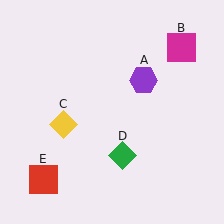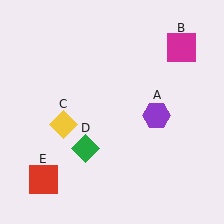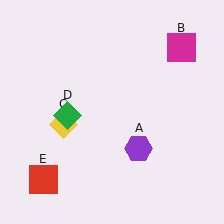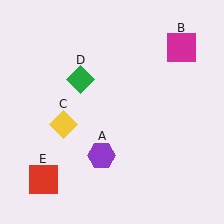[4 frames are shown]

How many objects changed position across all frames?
2 objects changed position: purple hexagon (object A), green diamond (object D).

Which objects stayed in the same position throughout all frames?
Magenta square (object B) and yellow diamond (object C) and red square (object E) remained stationary.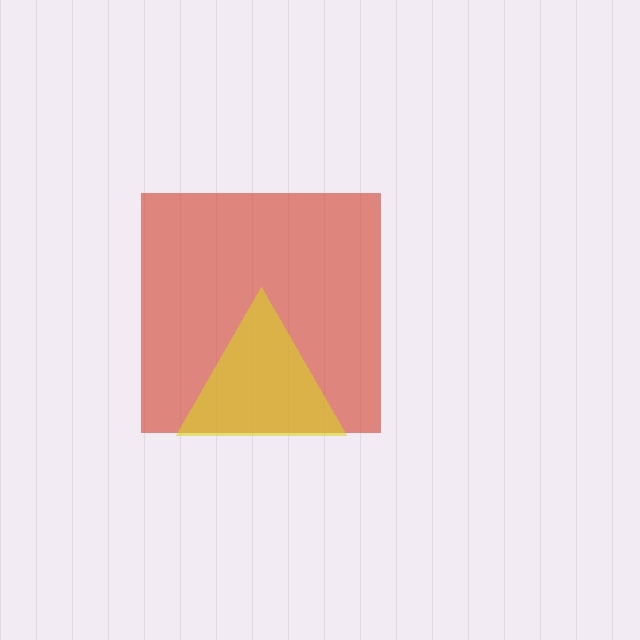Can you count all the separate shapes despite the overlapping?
Yes, there are 2 separate shapes.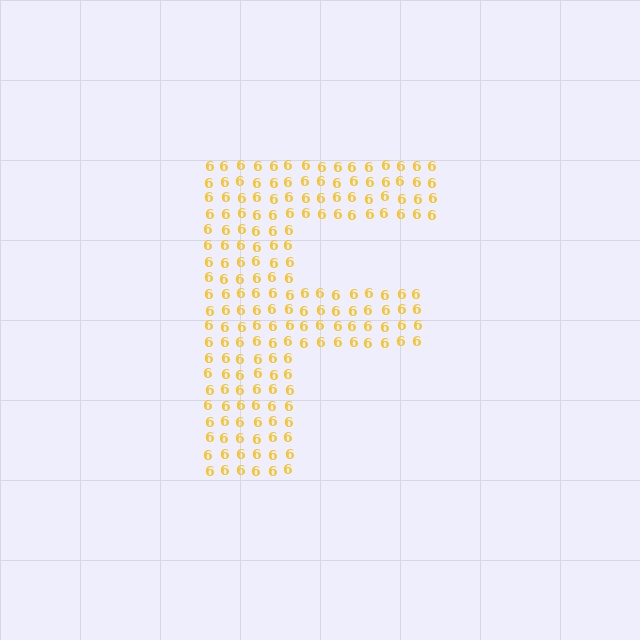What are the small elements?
The small elements are digit 6's.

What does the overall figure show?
The overall figure shows the letter F.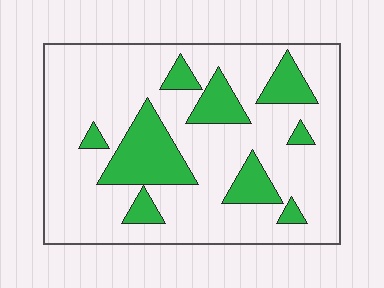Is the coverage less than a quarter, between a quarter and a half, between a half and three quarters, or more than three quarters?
Less than a quarter.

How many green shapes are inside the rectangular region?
9.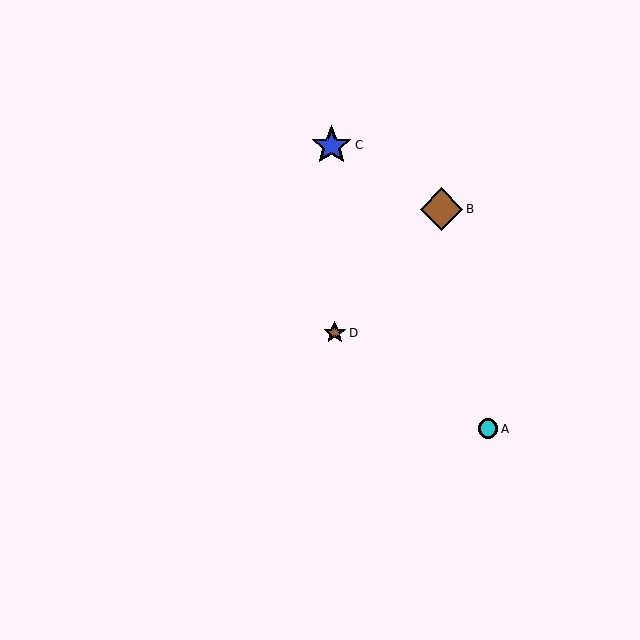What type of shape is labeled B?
Shape B is a brown diamond.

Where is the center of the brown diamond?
The center of the brown diamond is at (442, 209).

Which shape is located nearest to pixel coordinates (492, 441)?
The cyan circle (labeled A) at (488, 429) is nearest to that location.